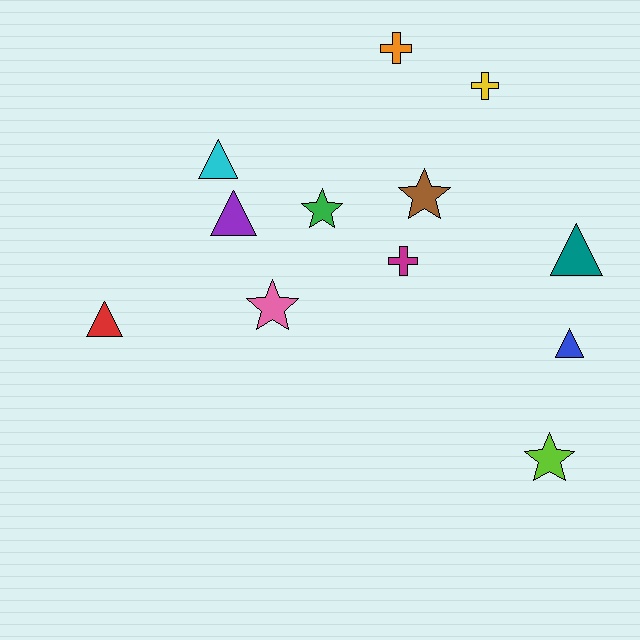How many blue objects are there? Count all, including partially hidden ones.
There is 1 blue object.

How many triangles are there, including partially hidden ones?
There are 5 triangles.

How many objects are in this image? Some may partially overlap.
There are 12 objects.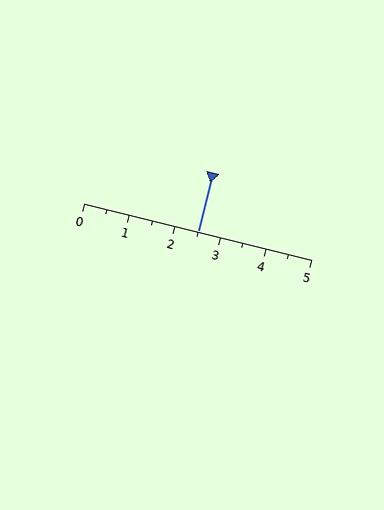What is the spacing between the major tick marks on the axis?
The major ticks are spaced 1 apart.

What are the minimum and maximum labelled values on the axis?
The axis runs from 0 to 5.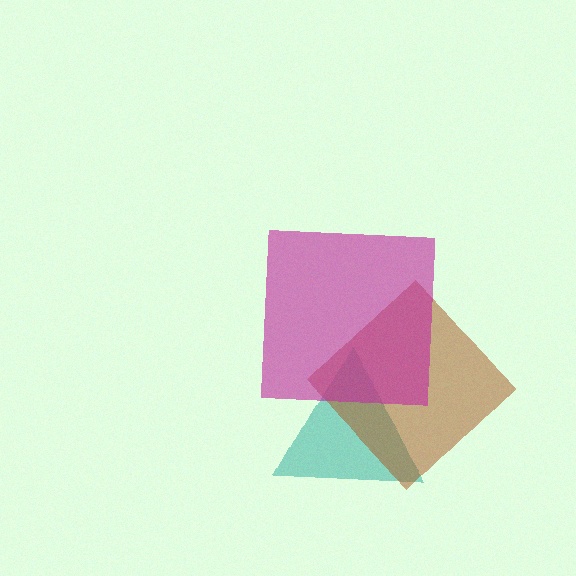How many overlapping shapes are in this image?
There are 3 overlapping shapes in the image.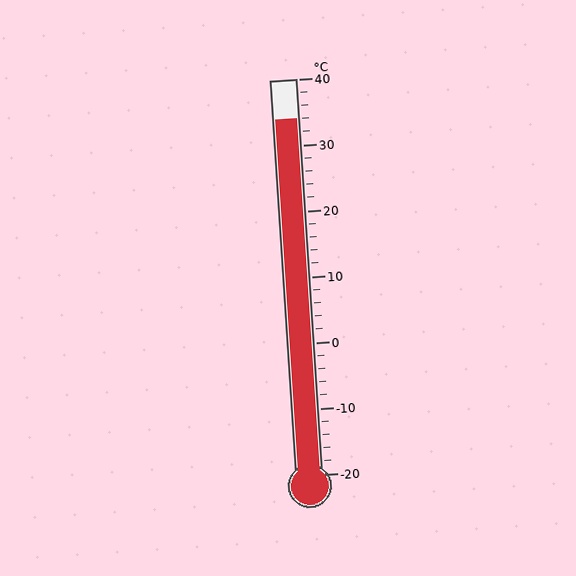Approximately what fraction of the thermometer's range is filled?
The thermometer is filled to approximately 90% of its range.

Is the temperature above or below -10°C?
The temperature is above -10°C.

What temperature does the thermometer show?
The thermometer shows approximately 34°C.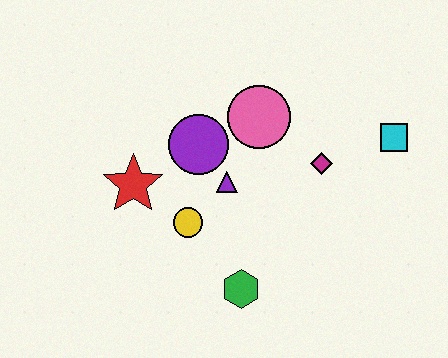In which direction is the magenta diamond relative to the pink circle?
The magenta diamond is to the right of the pink circle.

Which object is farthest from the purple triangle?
The cyan square is farthest from the purple triangle.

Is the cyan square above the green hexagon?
Yes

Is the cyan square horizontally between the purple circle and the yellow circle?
No